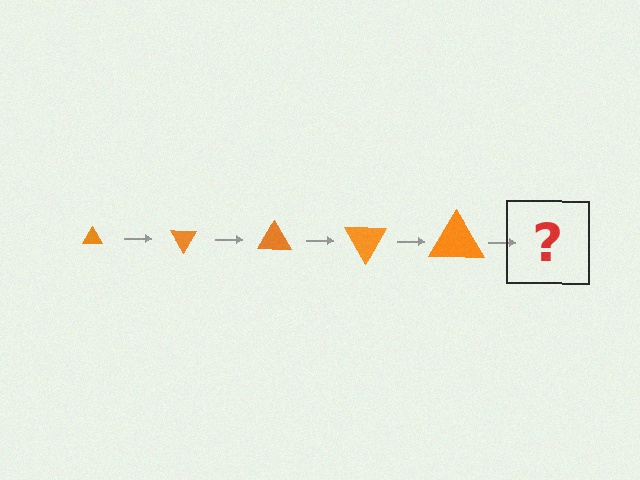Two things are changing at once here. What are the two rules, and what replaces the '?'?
The two rules are that the triangle grows larger each step and it rotates 60 degrees each step. The '?' should be a triangle, larger than the previous one and rotated 300 degrees from the start.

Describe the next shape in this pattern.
It should be a triangle, larger than the previous one and rotated 300 degrees from the start.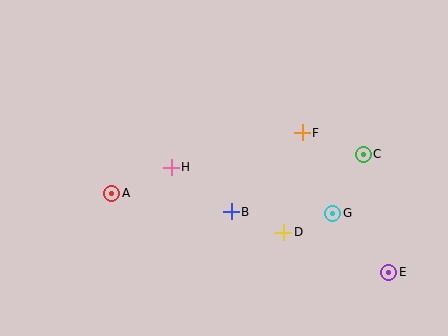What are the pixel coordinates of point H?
Point H is at (171, 167).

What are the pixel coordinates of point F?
Point F is at (302, 133).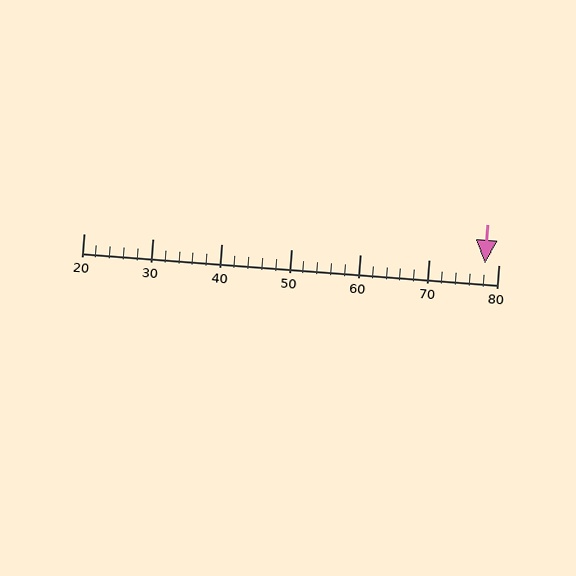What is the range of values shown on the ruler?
The ruler shows values from 20 to 80.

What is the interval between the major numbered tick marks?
The major tick marks are spaced 10 units apart.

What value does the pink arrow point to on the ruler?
The pink arrow points to approximately 78.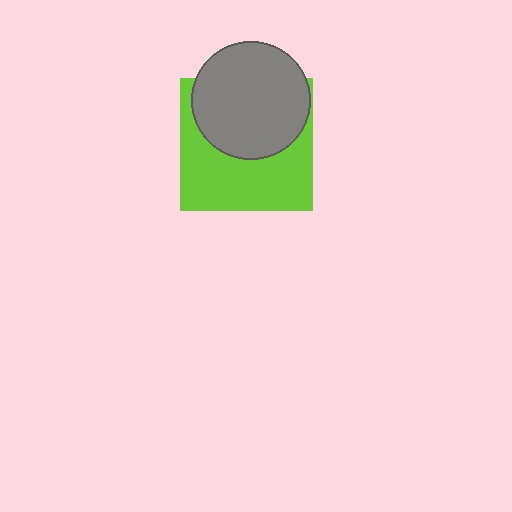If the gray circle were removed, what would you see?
You would see the complete lime square.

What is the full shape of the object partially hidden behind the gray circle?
The partially hidden object is a lime square.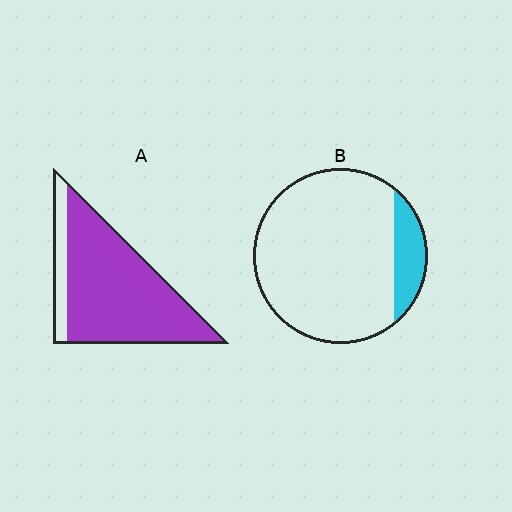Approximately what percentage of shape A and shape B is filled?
A is approximately 85% and B is approximately 15%.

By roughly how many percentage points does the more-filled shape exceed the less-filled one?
By roughly 70 percentage points (A over B).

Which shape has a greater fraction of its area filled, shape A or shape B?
Shape A.